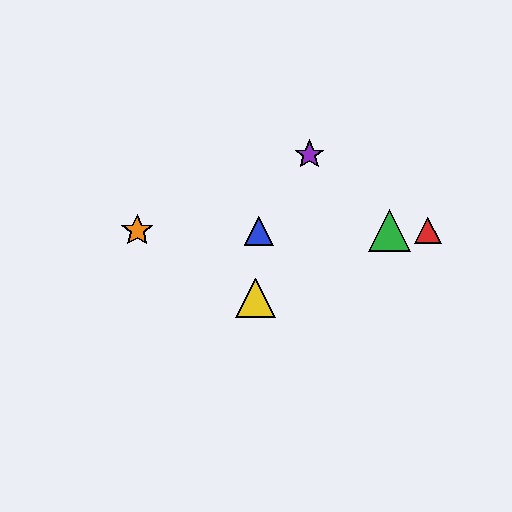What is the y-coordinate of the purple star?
The purple star is at y≈155.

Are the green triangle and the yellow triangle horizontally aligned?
No, the green triangle is at y≈231 and the yellow triangle is at y≈298.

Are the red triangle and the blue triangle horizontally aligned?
Yes, both are at y≈231.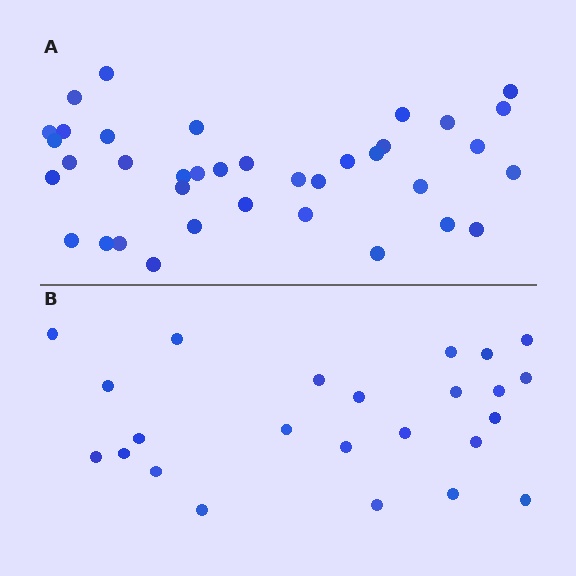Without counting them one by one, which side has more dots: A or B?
Region A (the top region) has more dots.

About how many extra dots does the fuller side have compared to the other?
Region A has approximately 15 more dots than region B.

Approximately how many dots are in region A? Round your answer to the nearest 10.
About 40 dots. (The exact count is 37, which rounds to 40.)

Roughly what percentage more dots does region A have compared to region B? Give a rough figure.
About 55% more.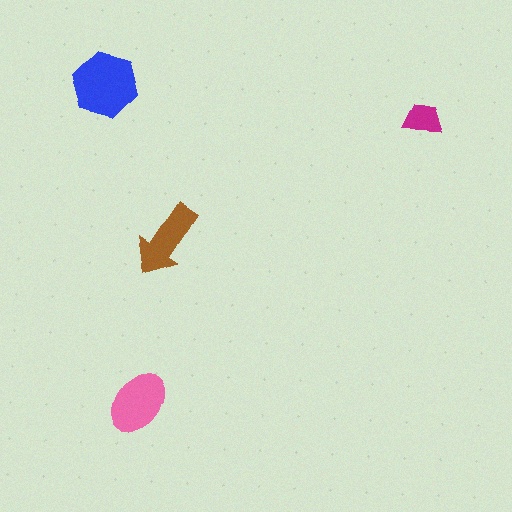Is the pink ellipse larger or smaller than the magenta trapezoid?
Larger.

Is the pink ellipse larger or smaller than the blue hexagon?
Smaller.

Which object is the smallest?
The magenta trapezoid.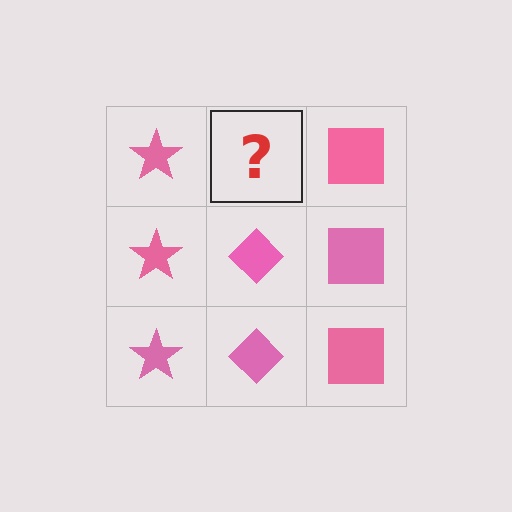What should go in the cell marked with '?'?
The missing cell should contain a pink diamond.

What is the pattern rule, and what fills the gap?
The rule is that each column has a consistent shape. The gap should be filled with a pink diamond.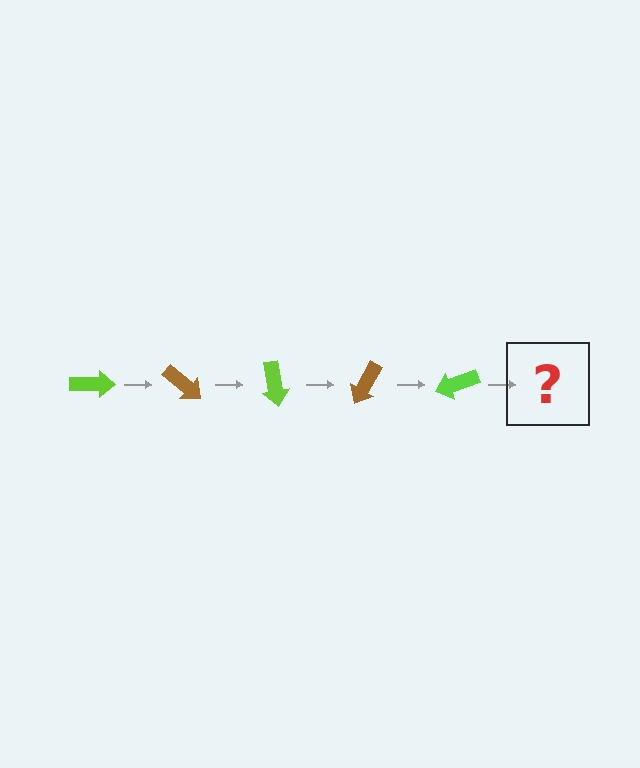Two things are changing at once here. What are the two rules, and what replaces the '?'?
The two rules are that it rotates 40 degrees each step and the color cycles through lime and brown. The '?' should be a brown arrow, rotated 200 degrees from the start.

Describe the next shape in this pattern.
It should be a brown arrow, rotated 200 degrees from the start.